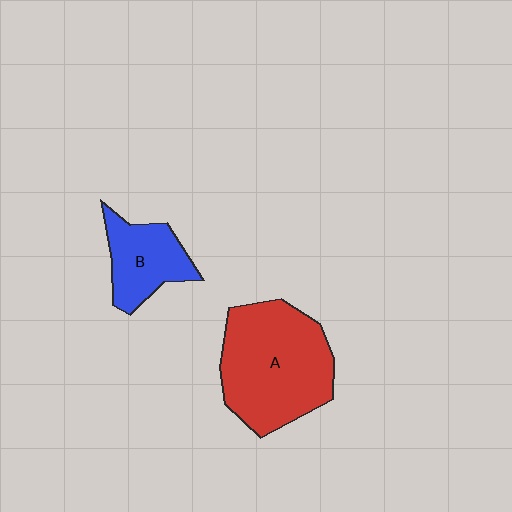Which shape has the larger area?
Shape A (red).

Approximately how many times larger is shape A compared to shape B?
Approximately 2.0 times.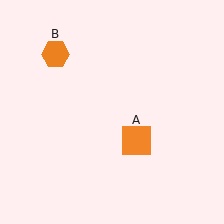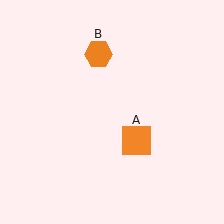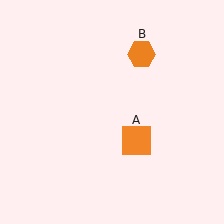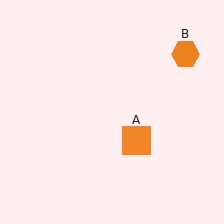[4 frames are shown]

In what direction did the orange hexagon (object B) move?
The orange hexagon (object B) moved right.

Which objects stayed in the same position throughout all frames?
Orange square (object A) remained stationary.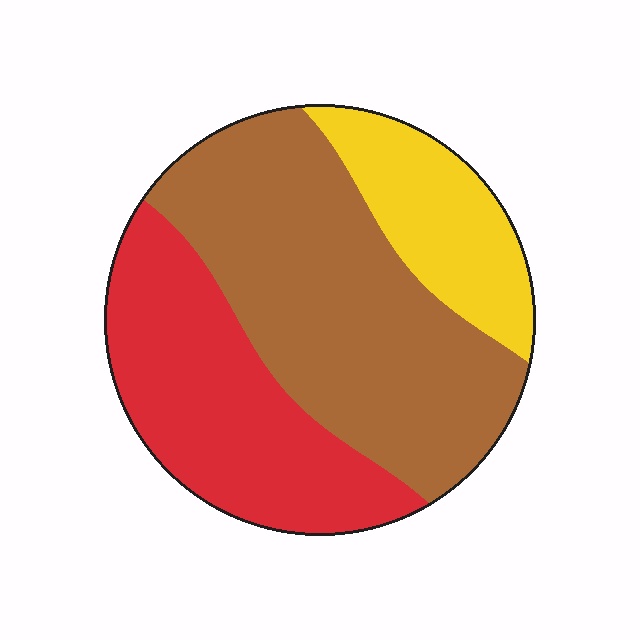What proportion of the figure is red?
Red covers 33% of the figure.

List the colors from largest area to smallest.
From largest to smallest: brown, red, yellow.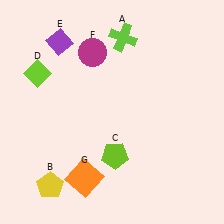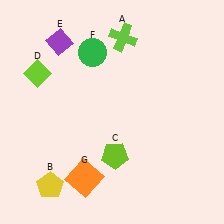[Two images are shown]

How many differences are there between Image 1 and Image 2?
There is 1 difference between the two images.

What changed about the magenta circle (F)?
In Image 1, F is magenta. In Image 2, it changed to green.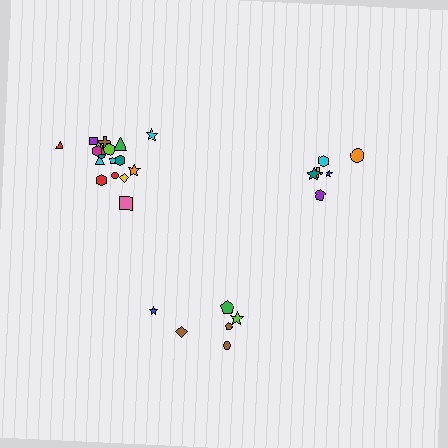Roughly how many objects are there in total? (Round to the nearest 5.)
Roughly 30 objects in total.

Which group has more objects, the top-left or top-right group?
The top-left group.